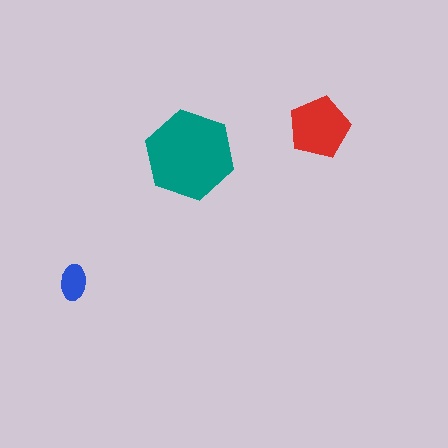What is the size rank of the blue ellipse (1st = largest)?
3rd.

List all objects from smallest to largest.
The blue ellipse, the red pentagon, the teal hexagon.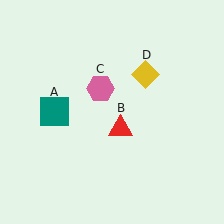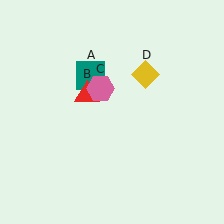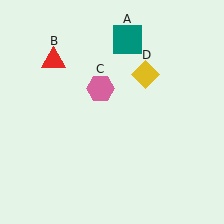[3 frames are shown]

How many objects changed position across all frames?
2 objects changed position: teal square (object A), red triangle (object B).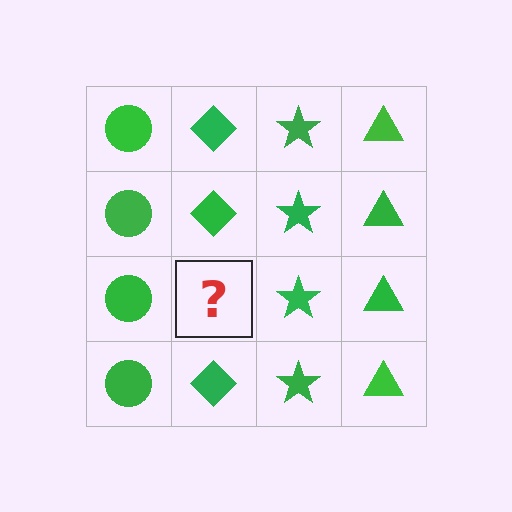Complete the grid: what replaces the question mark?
The question mark should be replaced with a green diamond.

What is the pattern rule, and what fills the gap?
The rule is that each column has a consistent shape. The gap should be filled with a green diamond.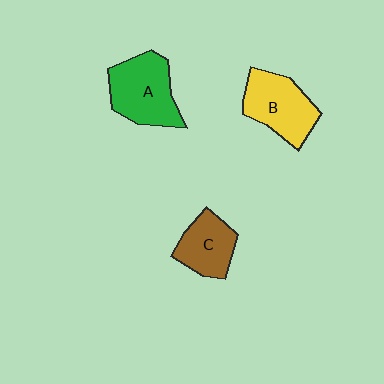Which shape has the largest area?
Shape A (green).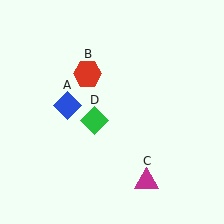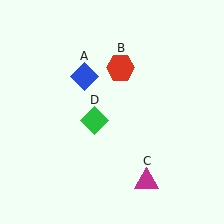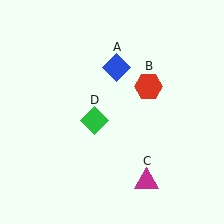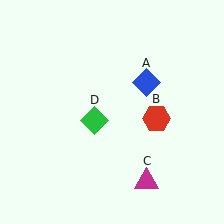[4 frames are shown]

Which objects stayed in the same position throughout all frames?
Magenta triangle (object C) and green diamond (object D) remained stationary.